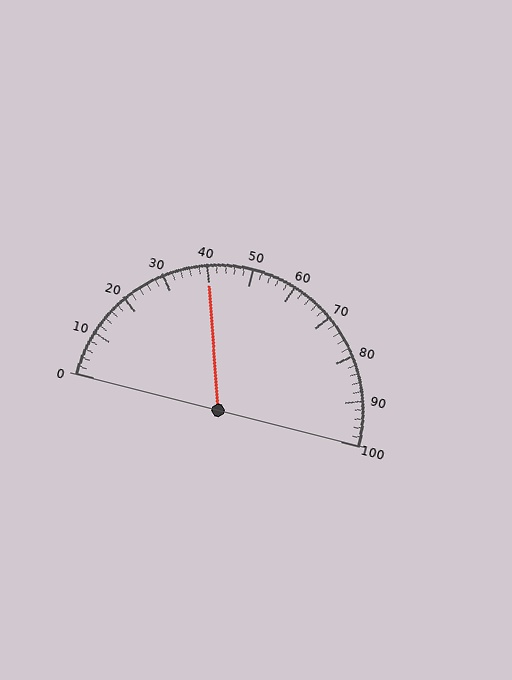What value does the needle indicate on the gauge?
The needle indicates approximately 40.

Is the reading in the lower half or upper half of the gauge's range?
The reading is in the lower half of the range (0 to 100).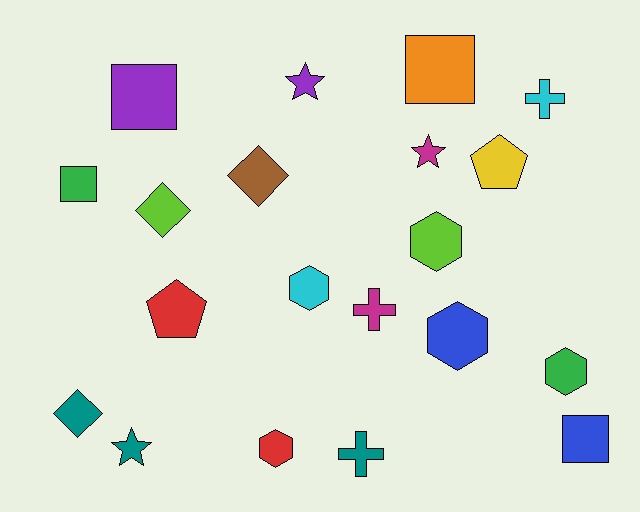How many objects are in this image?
There are 20 objects.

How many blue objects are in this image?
There are 2 blue objects.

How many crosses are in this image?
There are 3 crosses.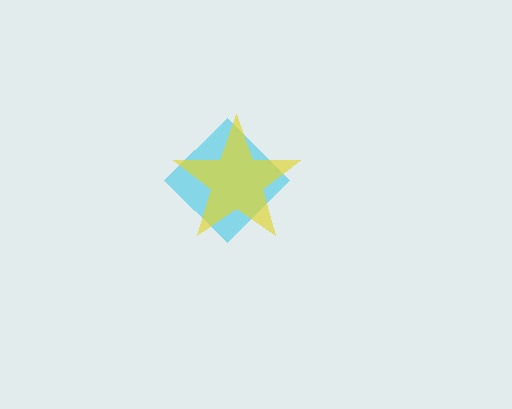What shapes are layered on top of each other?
The layered shapes are: a cyan diamond, a yellow star.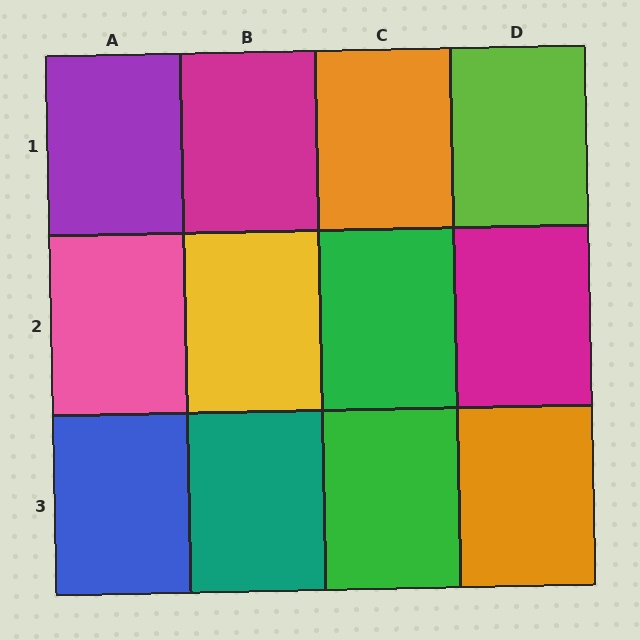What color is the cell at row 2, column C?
Green.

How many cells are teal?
1 cell is teal.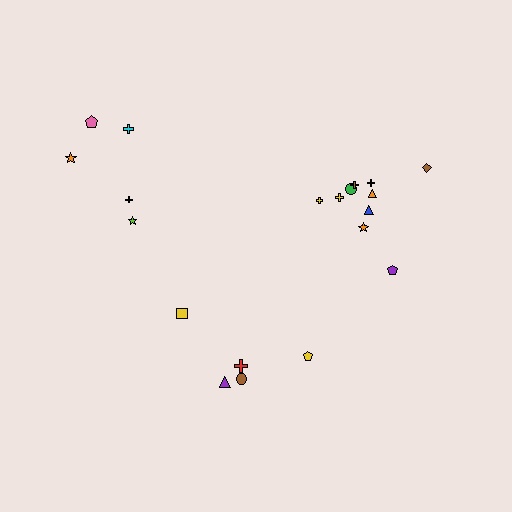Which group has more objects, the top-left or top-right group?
The top-right group.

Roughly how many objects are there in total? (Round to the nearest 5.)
Roughly 20 objects in total.